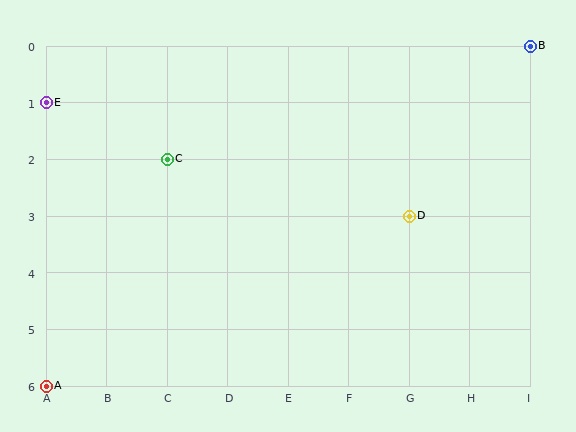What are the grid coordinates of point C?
Point C is at grid coordinates (C, 2).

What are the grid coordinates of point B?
Point B is at grid coordinates (I, 0).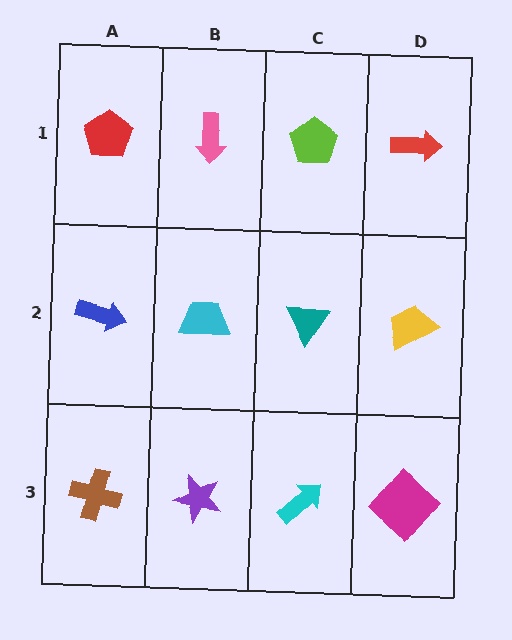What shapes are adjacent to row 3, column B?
A cyan trapezoid (row 2, column B), a brown cross (row 3, column A), a cyan arrow (row 3, column C).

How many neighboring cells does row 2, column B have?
4.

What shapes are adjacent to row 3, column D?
A yellow trapezoid (row 2, column D), a cyan arrow (row 3, column C).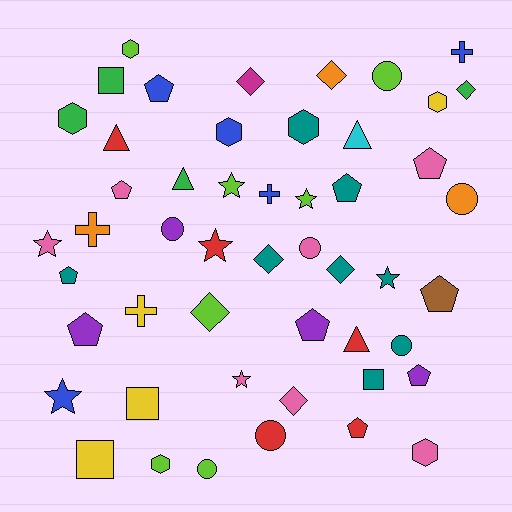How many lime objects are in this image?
There are 7 lime objects.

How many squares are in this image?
There are 4 squares.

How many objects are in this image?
There are 50 objects.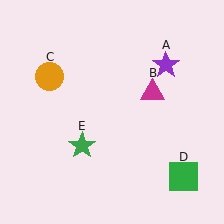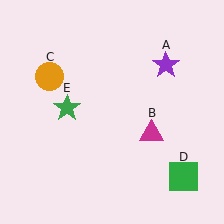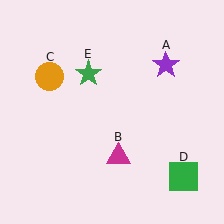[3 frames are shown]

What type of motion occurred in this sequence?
The magenta triangle (object B), green star (object E) rotated clockwise around the center of the scene.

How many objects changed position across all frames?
2 objects changed position: magenta triangle (object B), green star (object E).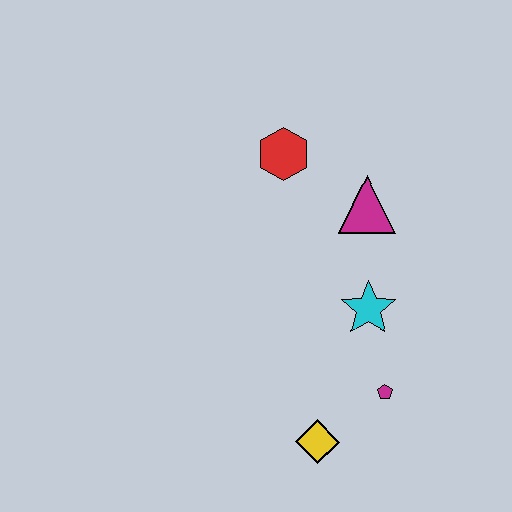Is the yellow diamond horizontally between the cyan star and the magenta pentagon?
No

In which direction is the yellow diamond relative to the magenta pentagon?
The yellow diamond is to the left of the magenta pentagon.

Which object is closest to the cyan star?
The magenta pentagon is closest to the cyan star.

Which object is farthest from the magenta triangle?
The yellow diamond is farthest from the magenta triangle.